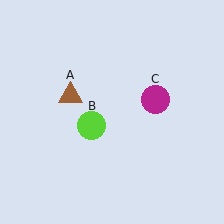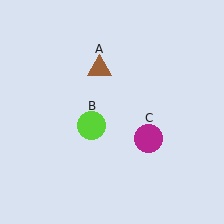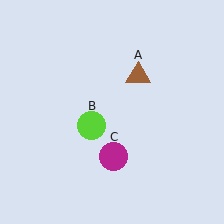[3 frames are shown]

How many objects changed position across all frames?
2 objects changed position: brown triangle (object A), magenta circle (object C).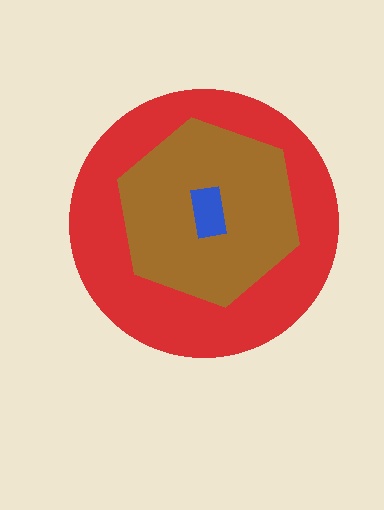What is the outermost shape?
The red circle.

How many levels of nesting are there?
3.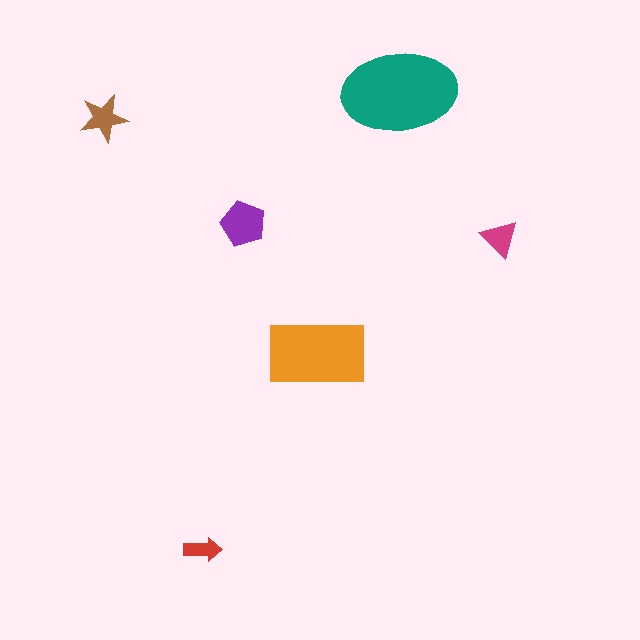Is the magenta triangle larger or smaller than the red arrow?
Larger.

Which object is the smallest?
The red arrow.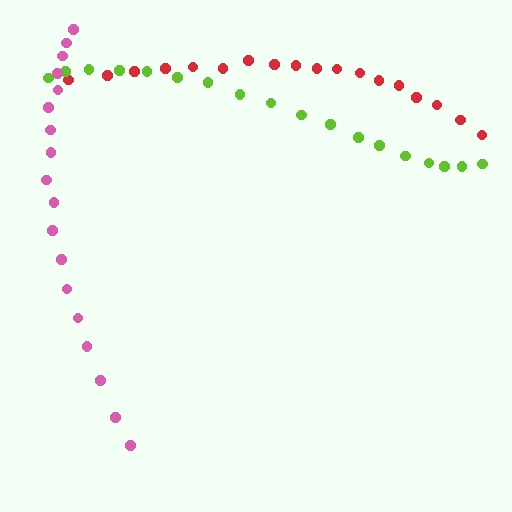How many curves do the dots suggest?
There are 3 distinct paths.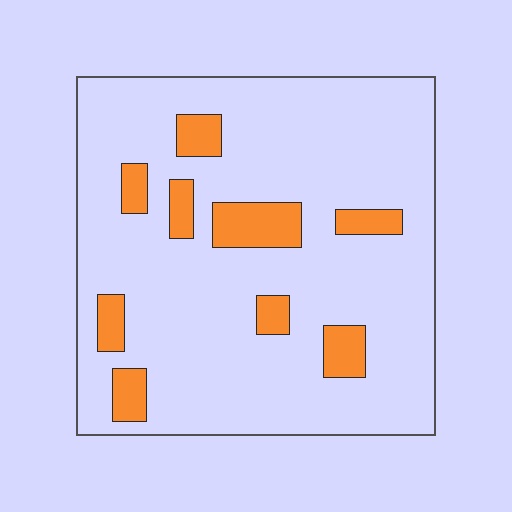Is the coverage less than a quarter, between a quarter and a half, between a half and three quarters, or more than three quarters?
Less than a quarter.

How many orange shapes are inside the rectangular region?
9.